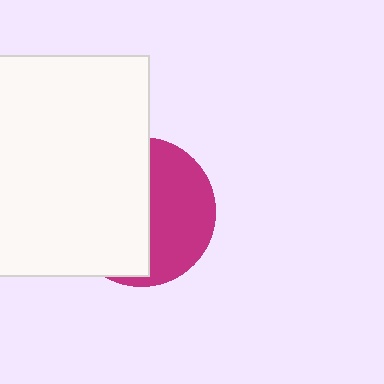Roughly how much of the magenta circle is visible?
A small part of it is visible (roughly 45%).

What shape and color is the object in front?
The object in front is a white rectangle.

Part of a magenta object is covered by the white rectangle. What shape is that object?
It is a circle.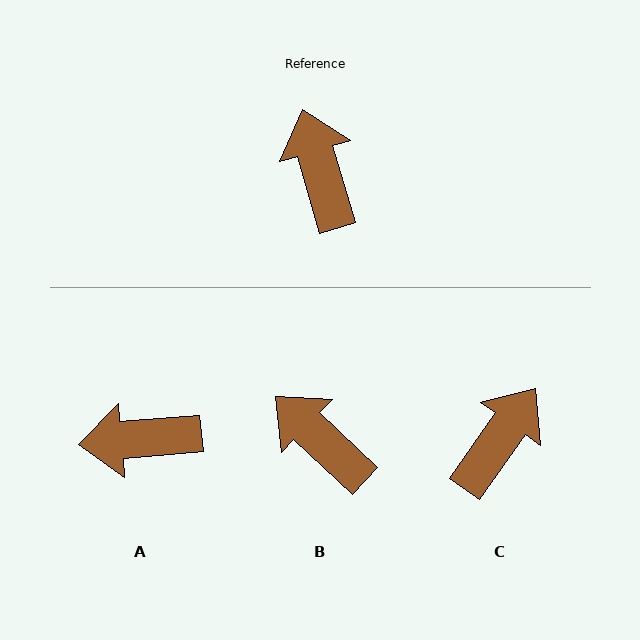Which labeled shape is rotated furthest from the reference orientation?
A, about 79 degrees away.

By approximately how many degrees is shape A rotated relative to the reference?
Approximately 79 degrees counter-clockwise.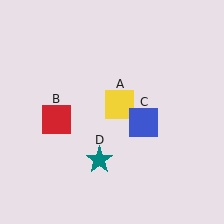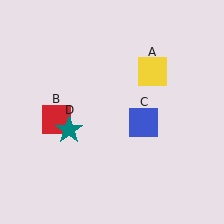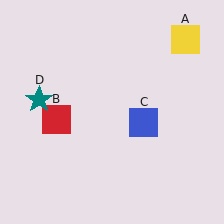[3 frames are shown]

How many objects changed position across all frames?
2 objects changed position: yellow square (object A), teal star (object D).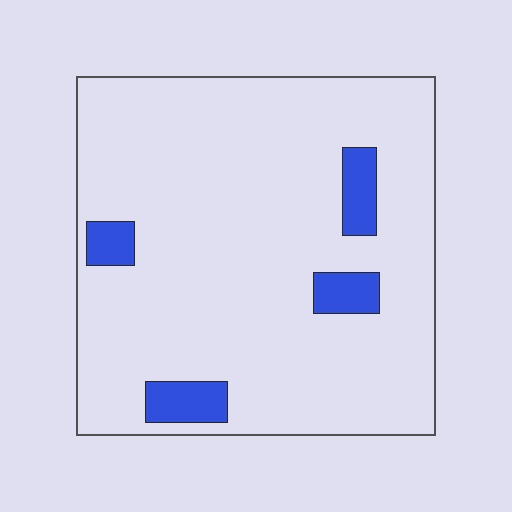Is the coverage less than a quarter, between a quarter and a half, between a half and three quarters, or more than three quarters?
Less than a quarter.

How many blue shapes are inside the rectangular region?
4.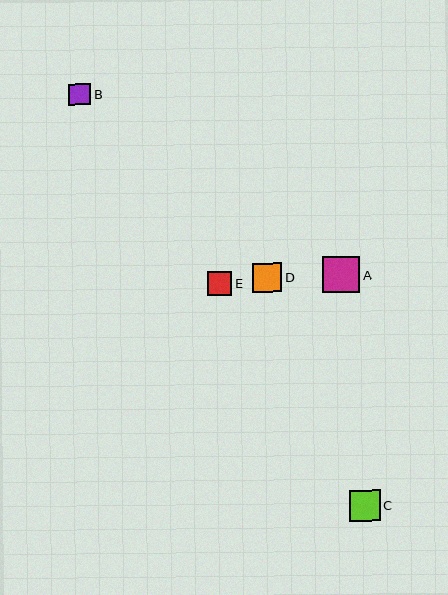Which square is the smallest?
Square B is the smallest with a size of approximately 22 pixels.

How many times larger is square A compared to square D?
Square A is approximately 1.3 times the size of square D.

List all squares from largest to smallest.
From largest to smallest: A, C, D, E, B.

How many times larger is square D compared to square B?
Square D is approximately 1.3 times the size of square B.